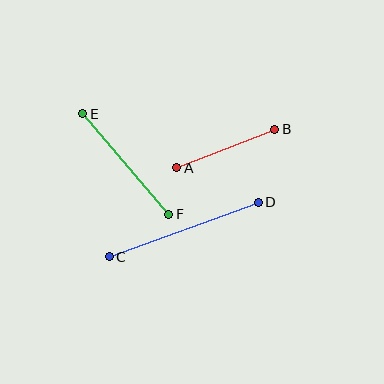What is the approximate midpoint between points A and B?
The midpoint is at approximately (226, 149) pixels.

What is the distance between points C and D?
The distance is approximately 159 pixels.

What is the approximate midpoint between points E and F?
The midpoint is at approximately (126, 164) pixels.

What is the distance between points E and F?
The distance is approximately 133 pixels.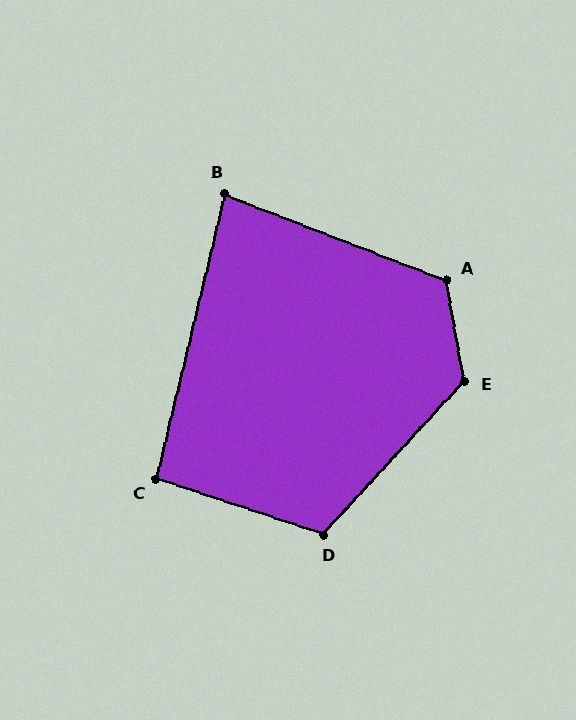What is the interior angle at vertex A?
Approximately 121 degrees (obtuse).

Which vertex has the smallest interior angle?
B, at approximately 82 degrees.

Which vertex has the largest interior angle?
E, at approximately 127 degrees.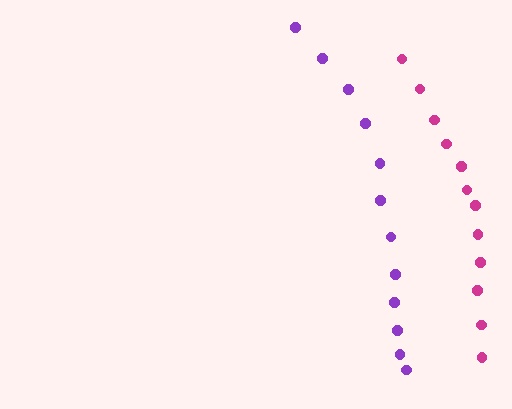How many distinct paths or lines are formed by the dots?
There are 2 distinct paths.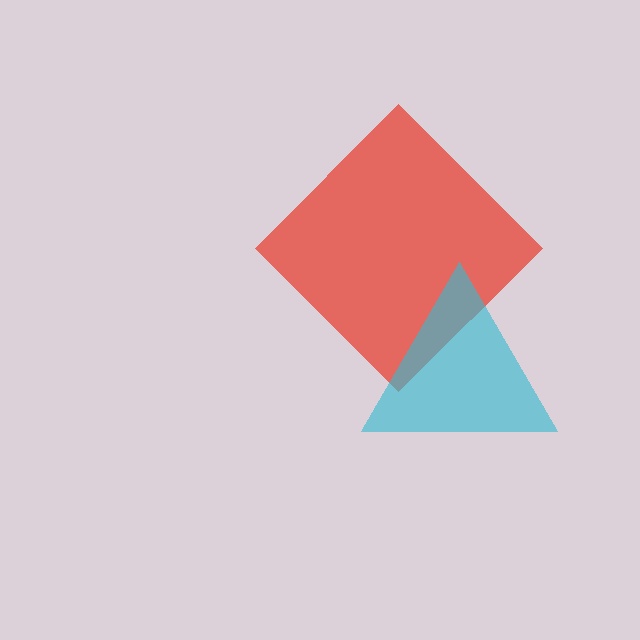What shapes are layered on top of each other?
The layered shapes are: a red diamond, a cyan triangle.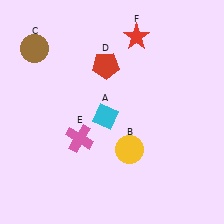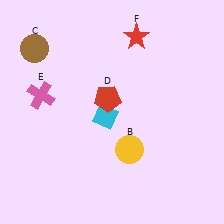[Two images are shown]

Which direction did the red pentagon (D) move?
The red pentagon (D) moved down.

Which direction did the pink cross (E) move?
The pink cross (E) moved up.